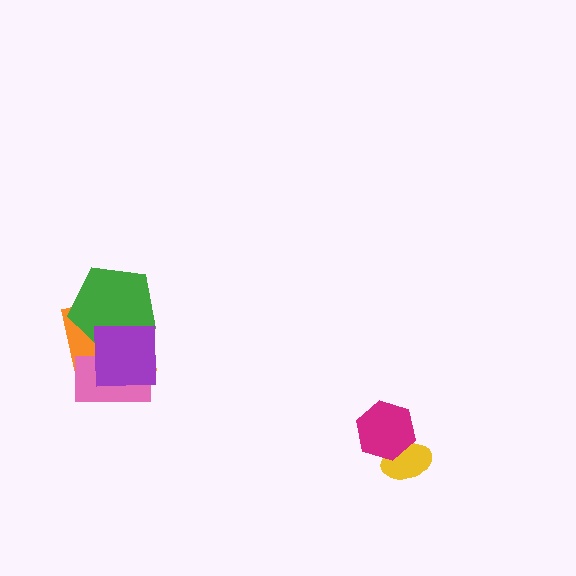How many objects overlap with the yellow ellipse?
1 object overlaps with the yellow ellipse.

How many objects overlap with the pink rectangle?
3 objects overlap with the pink rectangle.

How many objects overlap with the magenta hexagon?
1 object overlaps with the magenta hexagon.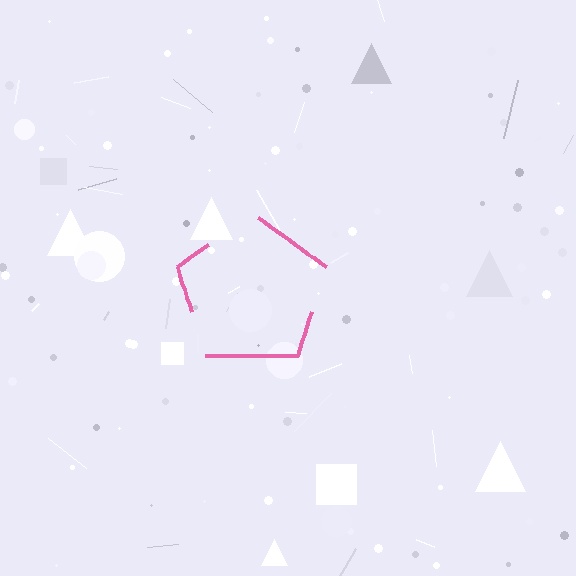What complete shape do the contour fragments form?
The contour fragments form a pentagon.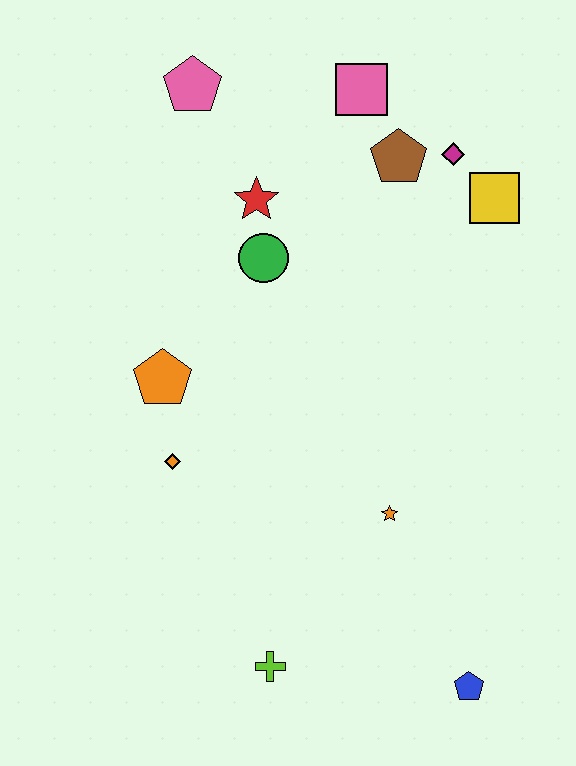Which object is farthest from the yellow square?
The lime cross is farthest from the yellow square.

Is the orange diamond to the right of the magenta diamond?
No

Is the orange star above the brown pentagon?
No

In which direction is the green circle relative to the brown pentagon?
The green circle is to the left of the brown pentagon.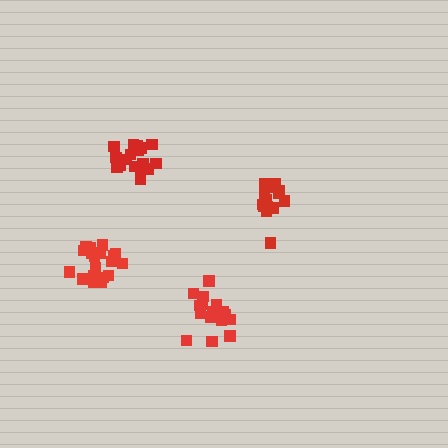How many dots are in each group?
Group 1: 18 dots, Group 2: 15 dots, Group 3: 18 dots, Group 4: 19 dots (70 total).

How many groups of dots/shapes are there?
There are 4 groups.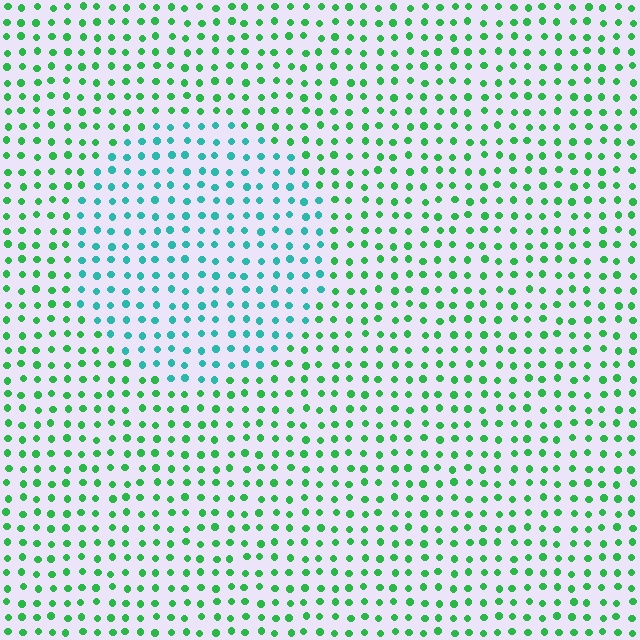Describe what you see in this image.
The image is filled with small green elements in a uniform arrangement. A circle-shaped region is visible where the elements are tinted to a slightly different hue, forming a subtle color boundary.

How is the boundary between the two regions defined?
The boundary is defined purely by a slight shift in hue (about 43 degrees). Spacing, size, and orientation are identical on both sides.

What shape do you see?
I see a circle.